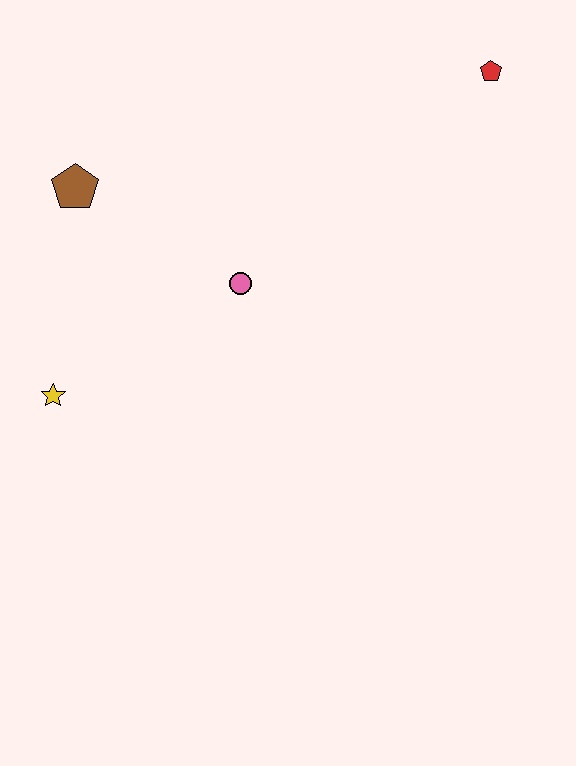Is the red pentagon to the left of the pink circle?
No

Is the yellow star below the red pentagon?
Yes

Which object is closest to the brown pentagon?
The pink circle is closest to the brown pentagon.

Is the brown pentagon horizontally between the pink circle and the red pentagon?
No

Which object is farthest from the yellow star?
The red pentagon is farthest from the yellow star.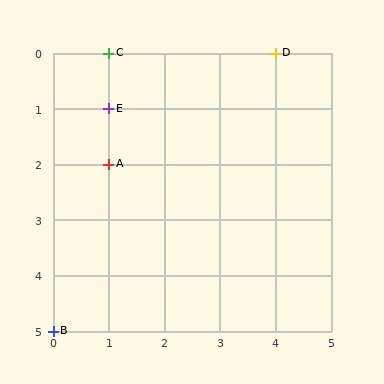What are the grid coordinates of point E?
Point E is at grid coordinates (1, 1).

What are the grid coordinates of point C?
Point C is at grid coordinates (1, 0).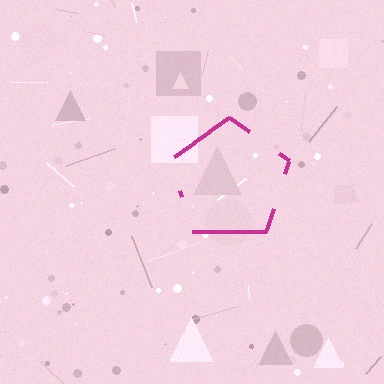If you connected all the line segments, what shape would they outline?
They would outline a pentagon.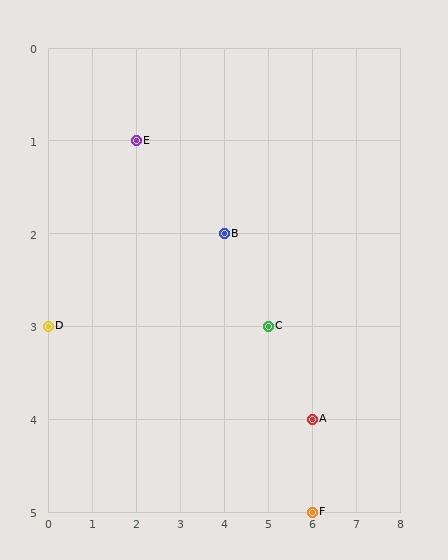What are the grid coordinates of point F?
Point F is at grid coordinates (6, 5).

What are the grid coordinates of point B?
Point B is at grid coordinates (4, 2).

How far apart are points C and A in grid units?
Points C and A are 1 column and 1 row apart (about 1.4 grid units diagonally).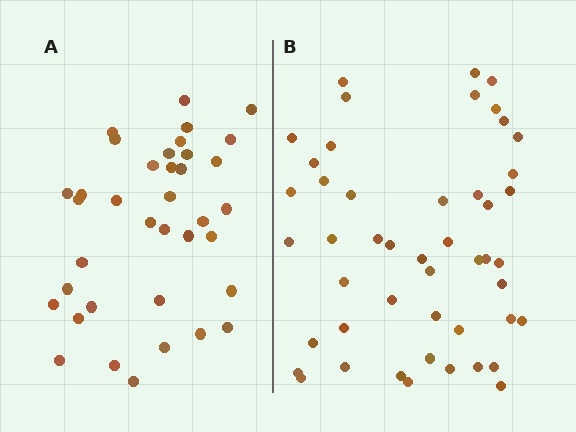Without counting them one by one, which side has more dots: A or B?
Region B (the right region) has more dots.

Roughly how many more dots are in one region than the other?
Region B has roughly 12 or so more dots than region A.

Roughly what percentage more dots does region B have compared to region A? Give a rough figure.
About 30% more.